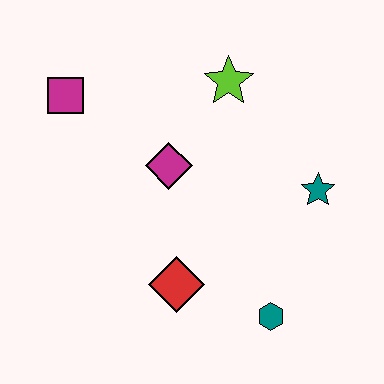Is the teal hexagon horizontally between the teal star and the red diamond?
Yes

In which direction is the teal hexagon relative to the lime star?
The teal hexagon is below the lime star.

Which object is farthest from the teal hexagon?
The magenta square is farthest from the teal hexagon.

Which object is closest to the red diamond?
The teal hexagon is closest to the red diamond.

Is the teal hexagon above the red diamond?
No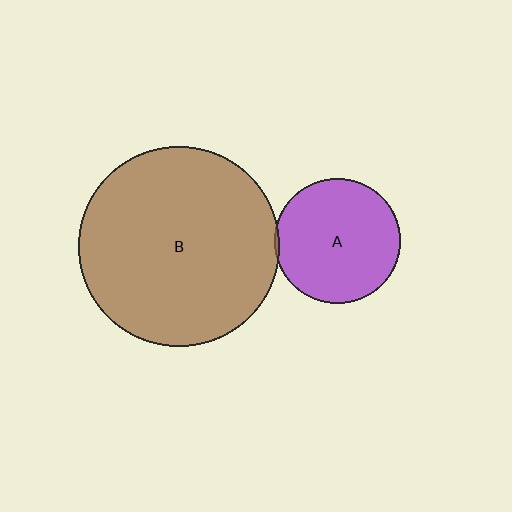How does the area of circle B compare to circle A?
Approximately 2.6 times.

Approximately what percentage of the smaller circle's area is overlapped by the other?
Approximately 5%.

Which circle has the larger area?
Circle B (brown).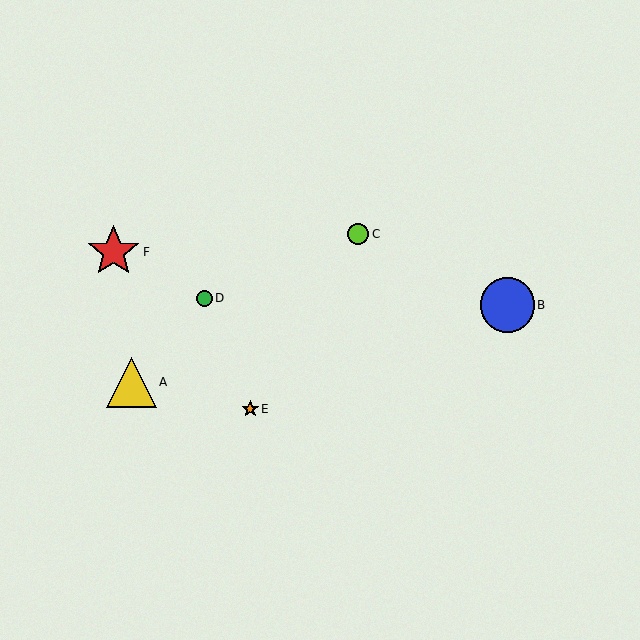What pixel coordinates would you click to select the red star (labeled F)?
Click at (114, 252) to select the red star F.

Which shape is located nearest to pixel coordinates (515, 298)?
The blue circle (labeled B) at (507, 305) is nearest to that location.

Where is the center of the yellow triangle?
The center of the yellow triangle is at (131, 382).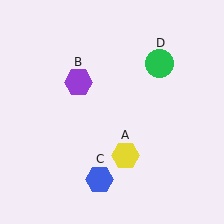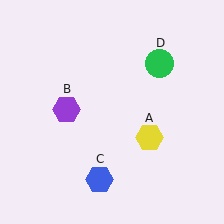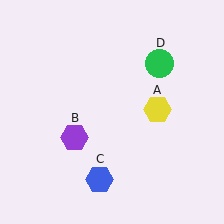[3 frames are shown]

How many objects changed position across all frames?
2 objects changed position: yellow hexagon (object A), purple hexagon (object B).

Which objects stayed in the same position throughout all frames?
Blue hexagon (object C) and green circle (object D) remained stationary.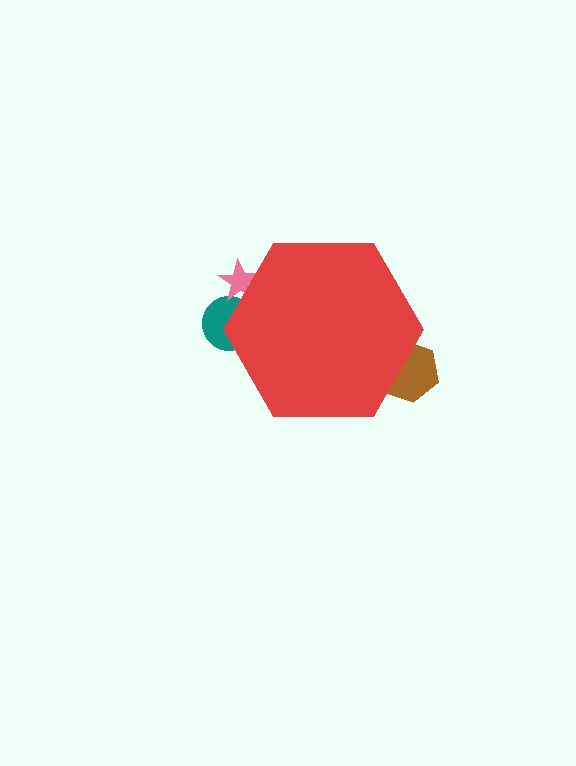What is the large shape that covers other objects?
A red hexagon.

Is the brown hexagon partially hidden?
Yes, the brown hexagon is partially hidden behind the red hexagon.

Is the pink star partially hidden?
Yes, the pink star is partially hidden behind the red hexagon.